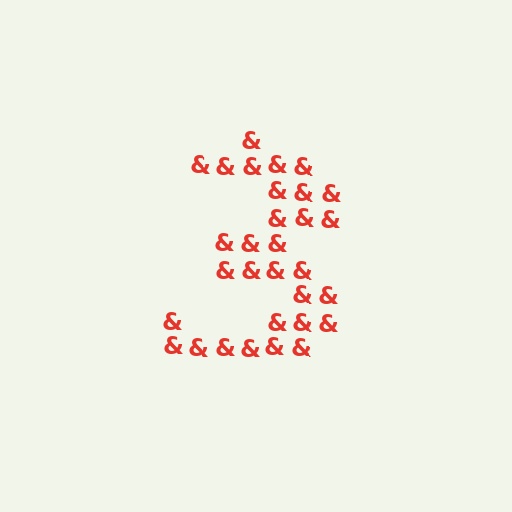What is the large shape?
The large shape is the digit 3.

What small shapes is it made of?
It is made of small ampersands.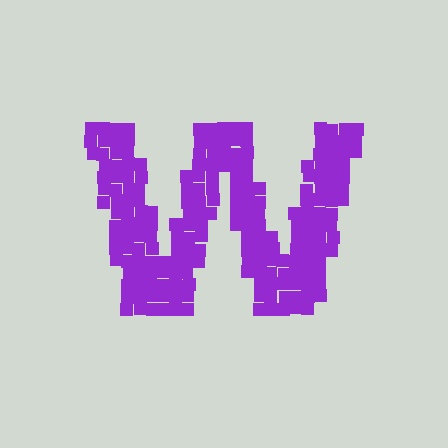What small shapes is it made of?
It is made of small squares.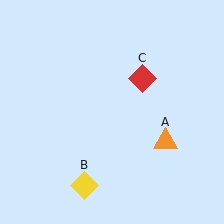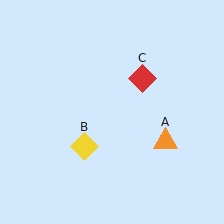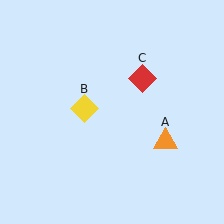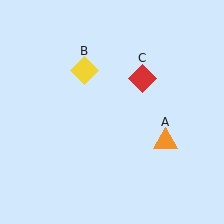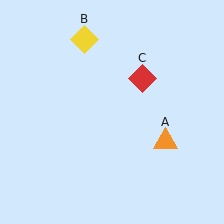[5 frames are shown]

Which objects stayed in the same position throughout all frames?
Orange triangle (object A) and red diamond (object C) remained stationary.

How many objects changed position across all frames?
1 object changed position: yellow diamond (object B).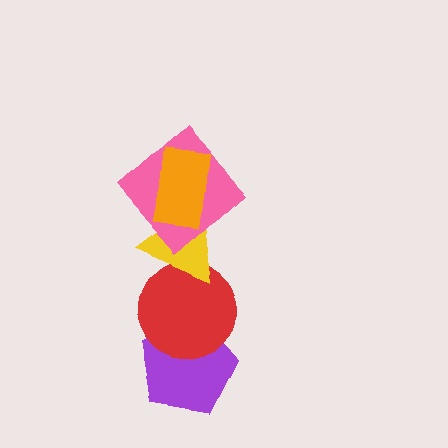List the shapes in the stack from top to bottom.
From top to bottom: the orange rectangle, the pink diamond, the yellow triangle, the red circle, the purple pentagon.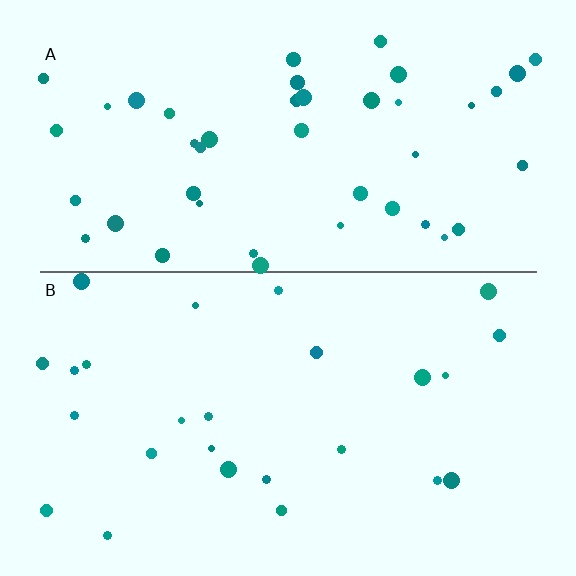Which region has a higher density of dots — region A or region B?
A (the top).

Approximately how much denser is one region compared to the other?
Approximately 1.8× — region A over region B.